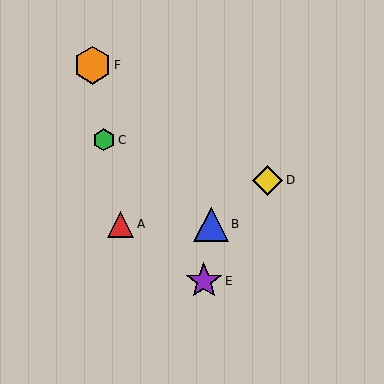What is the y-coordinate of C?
Object C is at y≈140.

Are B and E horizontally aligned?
No, B is at y≈224 and E is at y≈281.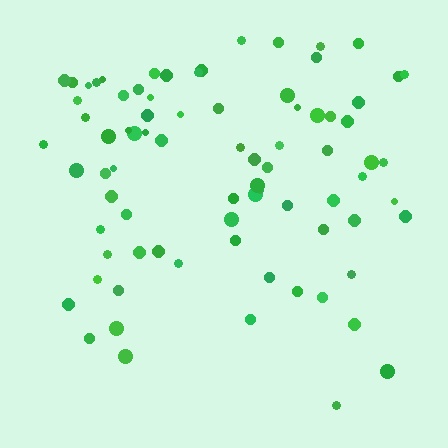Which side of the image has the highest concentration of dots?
The top.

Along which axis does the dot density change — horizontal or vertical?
Vertical.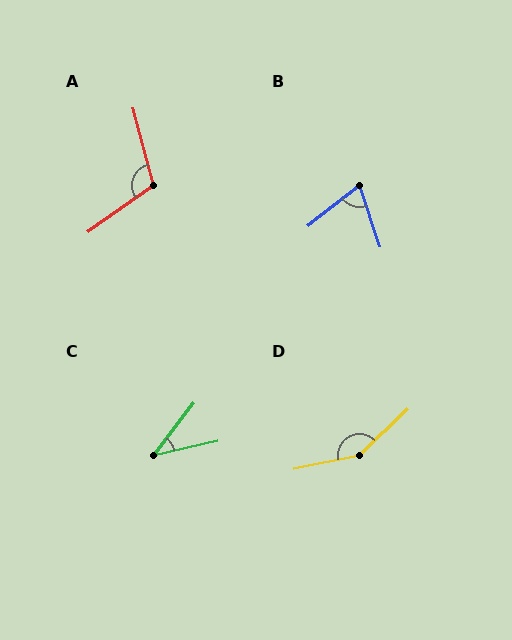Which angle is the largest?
D, at approximately 147 degrees.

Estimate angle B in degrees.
Approximately 70 degrees.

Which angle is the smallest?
C, at approximately 40 degrees.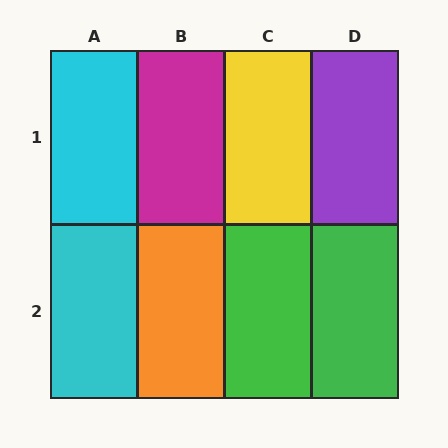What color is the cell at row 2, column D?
Green.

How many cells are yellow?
1 cell is yellow.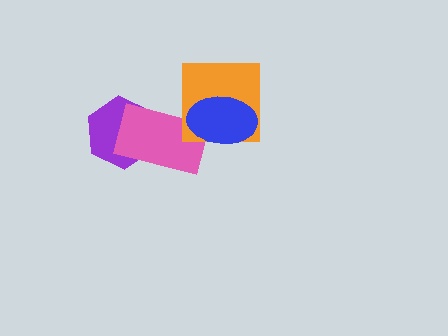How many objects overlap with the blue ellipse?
2 objects overlap with the blue ellipse.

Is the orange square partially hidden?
Yes, it is partially covered by another shape.